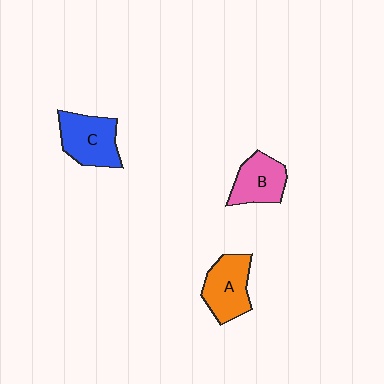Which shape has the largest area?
Shape C (blue).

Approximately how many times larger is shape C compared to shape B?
Approximately 1.2 times.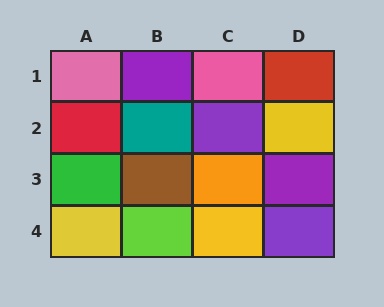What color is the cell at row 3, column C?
Orange.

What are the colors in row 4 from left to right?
Yellow, lime, yellow, purple.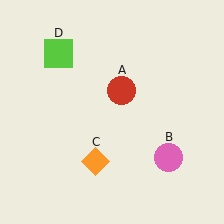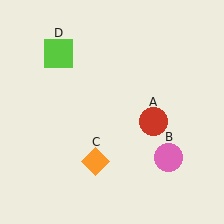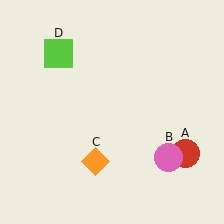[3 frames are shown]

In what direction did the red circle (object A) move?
The red circle (object A) moved down and to the right.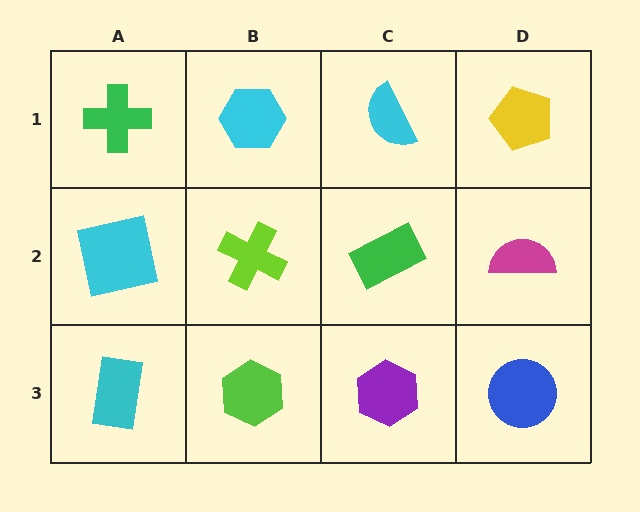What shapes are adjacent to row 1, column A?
A cyan square (row 2, column A), a cyan hexagon (row 1, column B).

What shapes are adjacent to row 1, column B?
A lime cross (row 2, column B), a green cross (row 1, column A), a cyan semicircle (row 1, column C).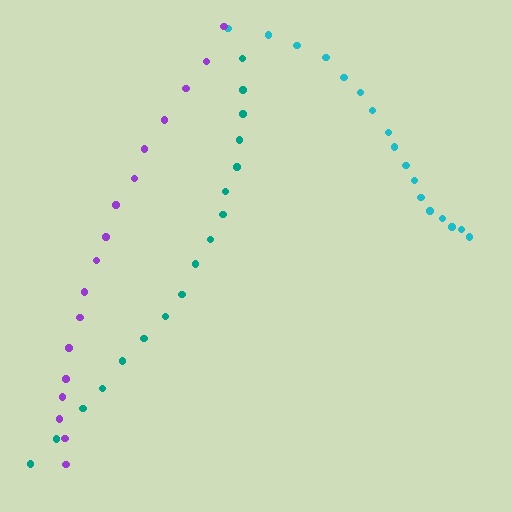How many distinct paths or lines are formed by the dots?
There are 3 distinct paths.